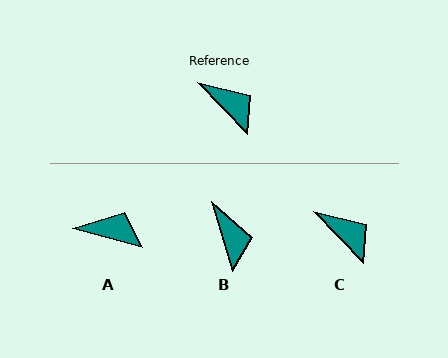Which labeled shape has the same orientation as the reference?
C.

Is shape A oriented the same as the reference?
No, it is off by about 31 degrees.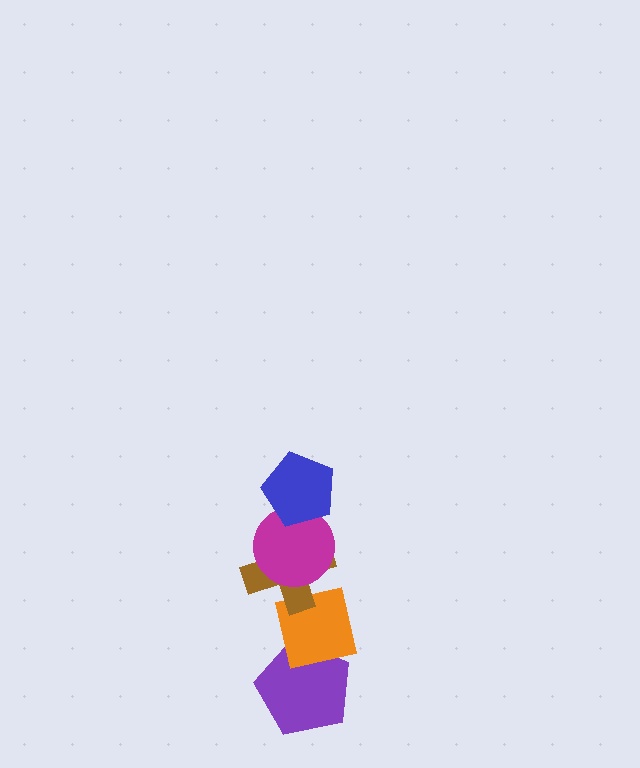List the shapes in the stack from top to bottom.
From top to bottom: the blue pentagon, the magenta circle, the brown cross, the orange square, the purple pentagon.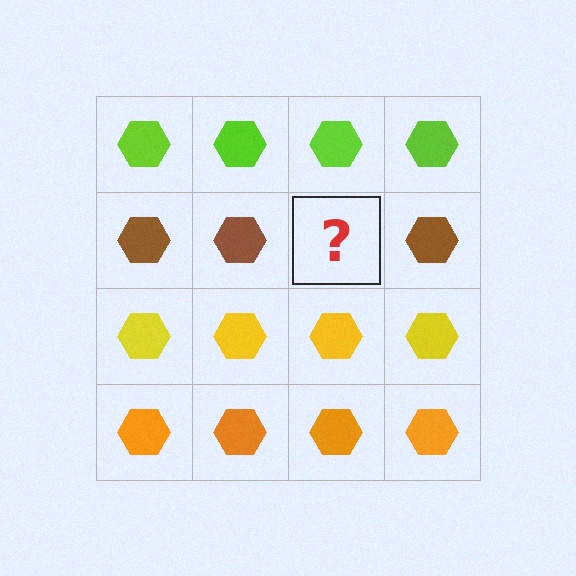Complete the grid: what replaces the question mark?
The question mark should be replaced with a brown hexagon.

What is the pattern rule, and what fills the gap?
The rule is that each row has a consistent color. The gap should be filled with a brown hexagon.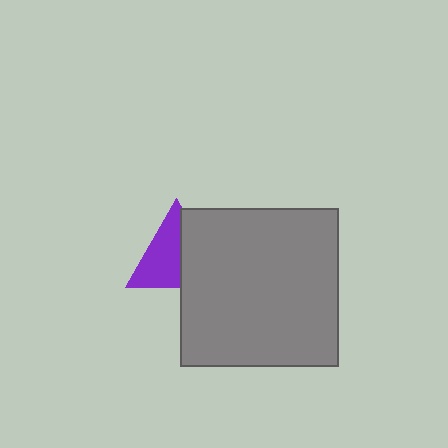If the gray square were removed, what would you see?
You would see the complete purple triangle.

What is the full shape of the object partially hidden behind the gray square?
The partially hidden object is a purple triangle.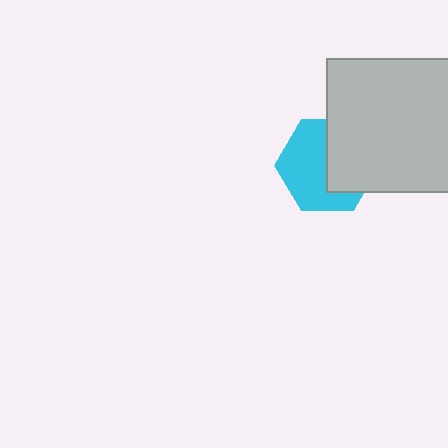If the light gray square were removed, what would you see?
You would see the complete cyan hexagon.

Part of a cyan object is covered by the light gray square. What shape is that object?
It is a hexagon.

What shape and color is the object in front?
The object in front is a light gray square.